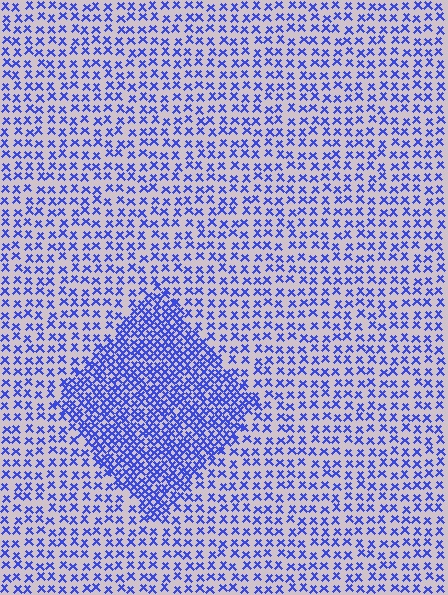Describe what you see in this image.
The image contains small blue elements arranged at two different densities. A diamond-shaped region is visible where the elements are more densely packed than the surrounding area.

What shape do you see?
I see a diamond.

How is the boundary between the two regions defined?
The boundary is defined by a change in element density (approximately 2.2x ratio). All elements are the same color, size, and shape.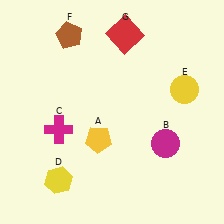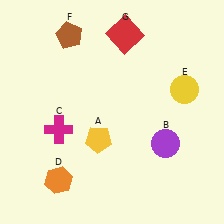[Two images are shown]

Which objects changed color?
B changed from magenta to purple. D changed from yellow to orange.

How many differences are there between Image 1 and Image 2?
There are 2 differences between the two images.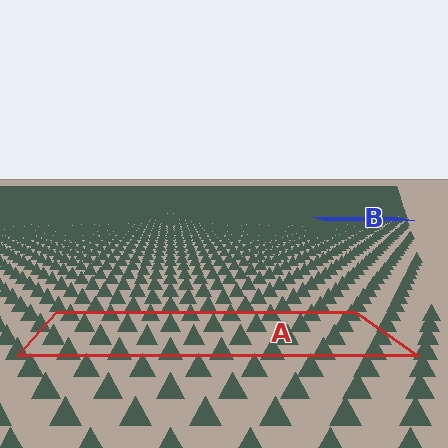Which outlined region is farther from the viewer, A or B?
Region B is farther from the viewer — the texture elements inside it appear smaller and more densely packed.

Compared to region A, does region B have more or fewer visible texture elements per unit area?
Region B has more texture elements per unit area — they are packed more densely because it is farther away.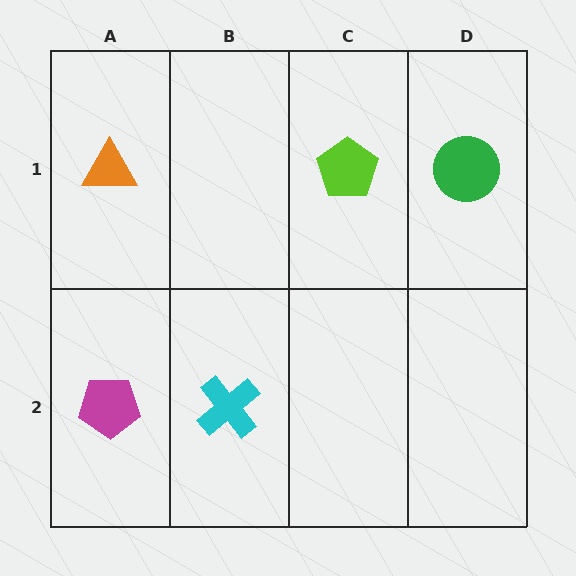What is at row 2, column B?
A cyan cross.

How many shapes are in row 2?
2 shapes.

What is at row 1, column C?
A lime pentagon.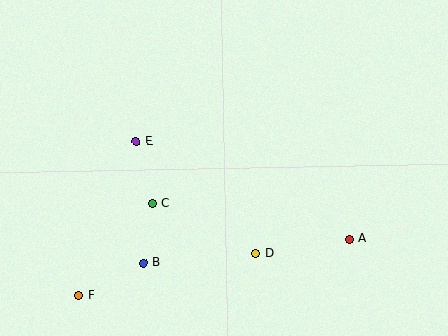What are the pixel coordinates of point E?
Point E is at (136, 141).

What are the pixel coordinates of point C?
Point C is at (152, 204).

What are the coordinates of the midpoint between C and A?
The midpoint between C and A is at (251, 221).